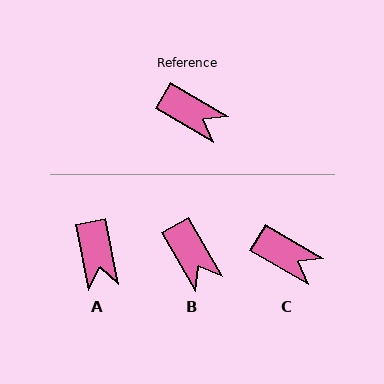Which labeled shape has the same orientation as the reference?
C.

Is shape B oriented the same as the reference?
No, it is off by about 29 degrees.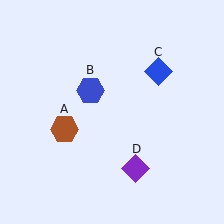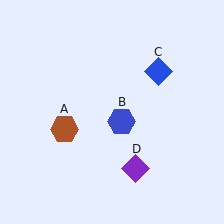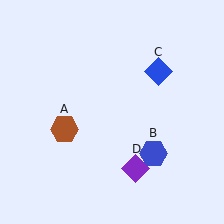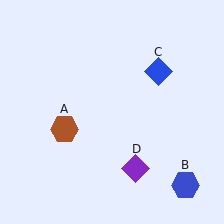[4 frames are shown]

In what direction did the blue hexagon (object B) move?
The blue hexagon (object B) moved down and to the right.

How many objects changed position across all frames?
1 object changed position: blue hexagon (object B).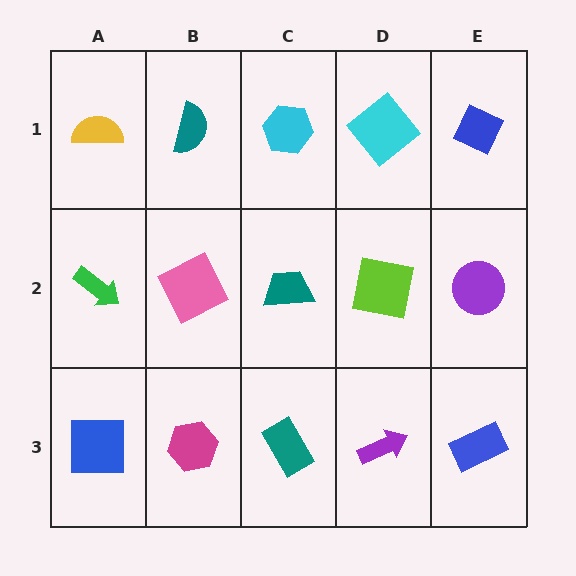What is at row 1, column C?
A cyan hexagon.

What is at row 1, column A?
A yellow semicircle.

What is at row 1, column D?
A cyan diamond.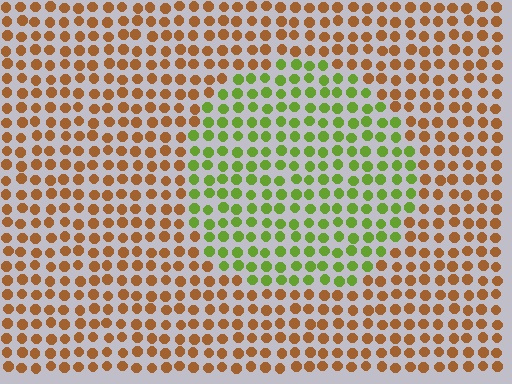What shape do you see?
I see a circle.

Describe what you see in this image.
The image is filled with small brown elements in a uniform arrangement. A circle-shaped region is visible where the elements are tinted to a slightly different hue, forming a subtle color boundary.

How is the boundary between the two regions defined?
The boundary is defined purely by a slight shift in hue (about 67 degrees). Spacing, size, and orientation are identical on both sides.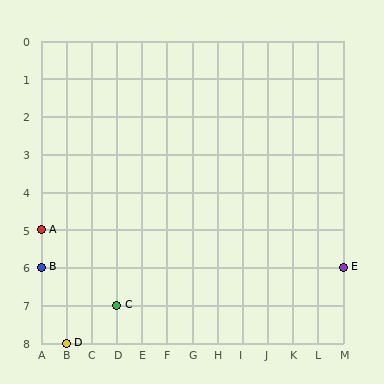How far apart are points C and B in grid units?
Points C and B are 3 columns and 1 row apart (about 3.2 grid units diagonally).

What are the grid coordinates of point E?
Point E is at grid coordinates (M, 6).